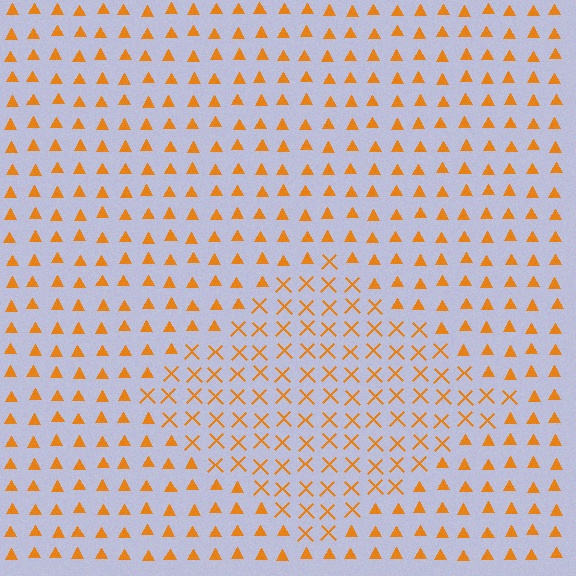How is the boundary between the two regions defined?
The boundary is defined by a change in element shape: X marks inside vs. triangles outside. All elements share the same color and spacing.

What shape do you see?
I see a diamond.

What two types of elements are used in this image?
The image uses X marks inside the diamond region and triangles outside it.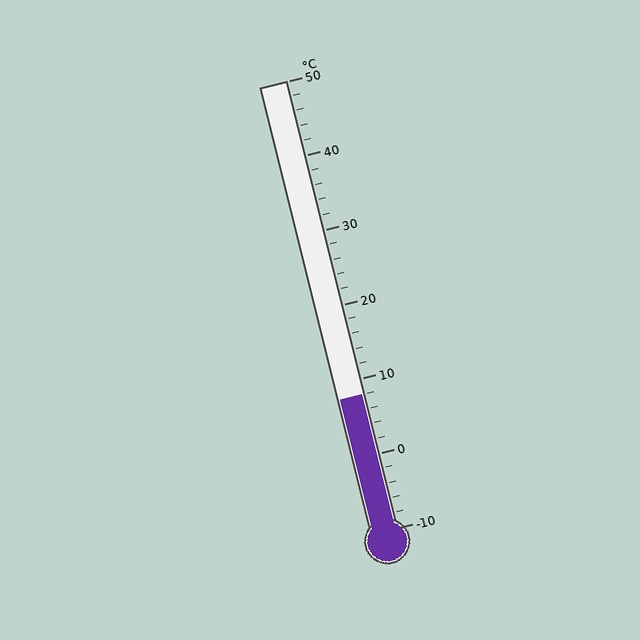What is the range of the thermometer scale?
The thermometer scale ranges from -10°C to 50°C.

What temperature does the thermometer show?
The thermometer shows approximately 8°C.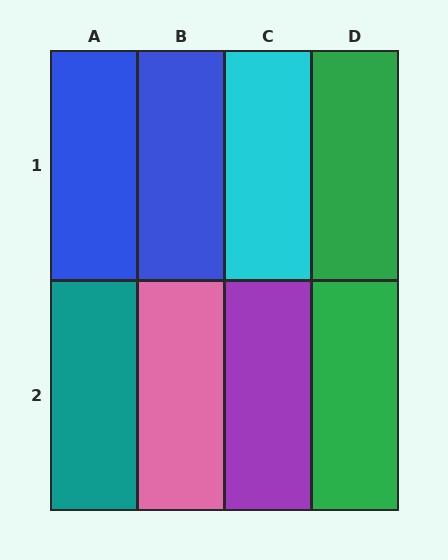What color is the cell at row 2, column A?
Teal.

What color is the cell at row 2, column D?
Green.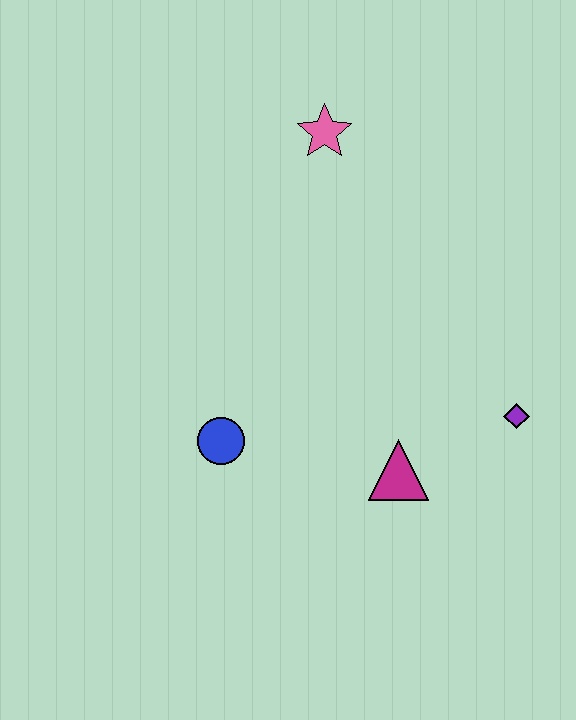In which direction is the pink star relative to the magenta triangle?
The pink star is above the magenta triangle.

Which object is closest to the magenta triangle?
The purple diamond is closest to the magenta triangle.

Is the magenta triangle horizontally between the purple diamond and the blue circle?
Yes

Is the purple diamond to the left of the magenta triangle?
No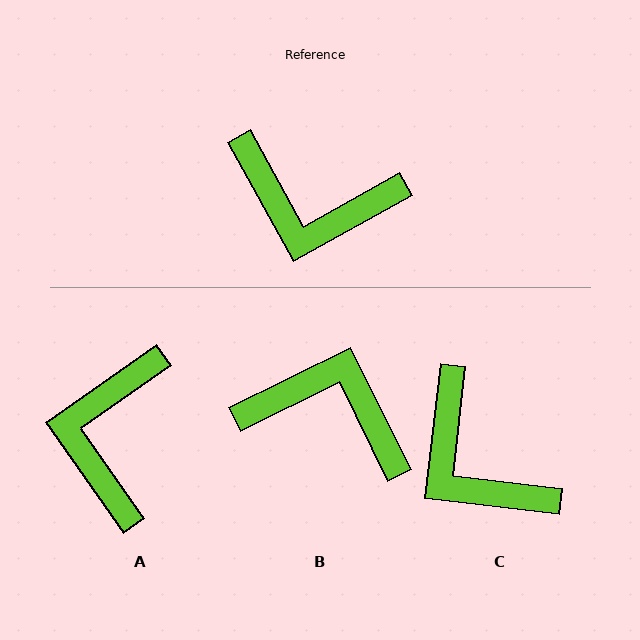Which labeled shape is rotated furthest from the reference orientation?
B, about 177 degrees away.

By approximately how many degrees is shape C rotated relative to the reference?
Approximately 36 degrees clockwise.